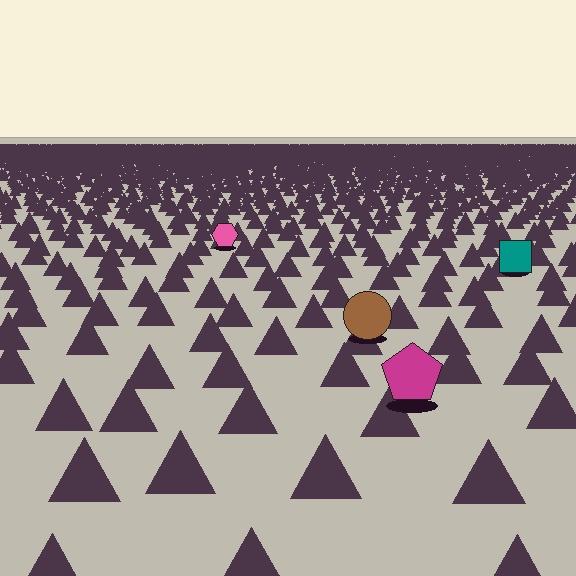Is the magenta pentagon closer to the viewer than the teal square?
Yes. The magenta pentagon is closer — you can tell from the texture gradient: the ground texture is coarser near it.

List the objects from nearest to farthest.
From nearest to farthest: the magenta pentagon, the brown circle, the teal square, the pink hexagon.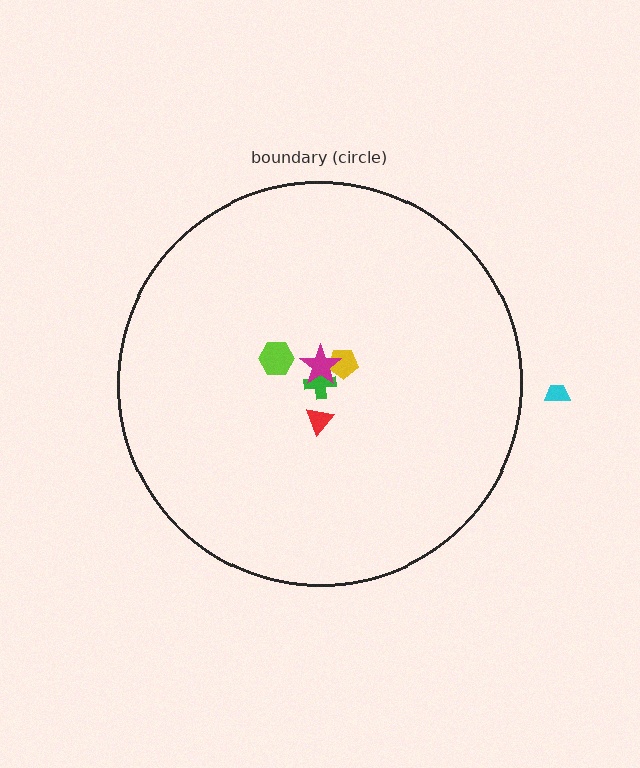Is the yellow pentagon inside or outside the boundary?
Inside.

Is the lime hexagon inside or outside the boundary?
Inside.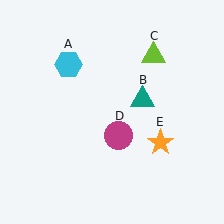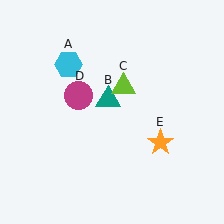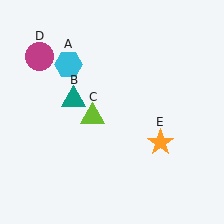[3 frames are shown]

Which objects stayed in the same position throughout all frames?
Cyan hexagon (object A) and orange star (object E) remained stationary.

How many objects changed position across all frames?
3 objects changed position: teal triangle (object B), lime triangle (object C), magenta circle (object D).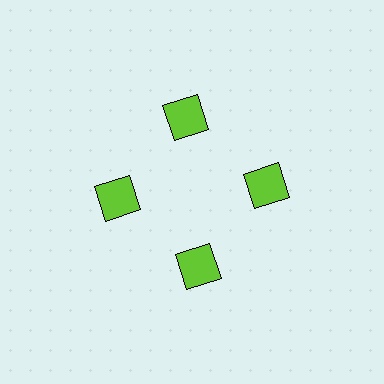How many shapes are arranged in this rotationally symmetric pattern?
There are 4 shapes, arranged in 4 groups of 1.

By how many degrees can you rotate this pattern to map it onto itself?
The pattern maps onto itself every 90 degrees of rotation.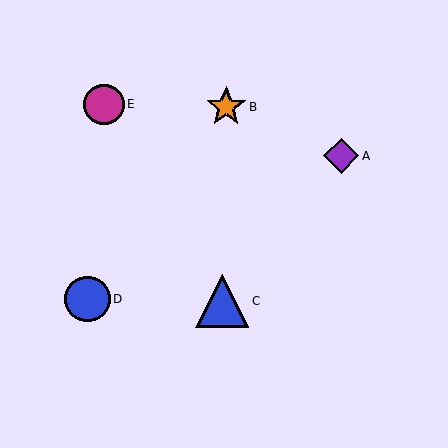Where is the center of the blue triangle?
The center of the blue triangle is at (222, 301).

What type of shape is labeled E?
Shape E is a magenta circle.